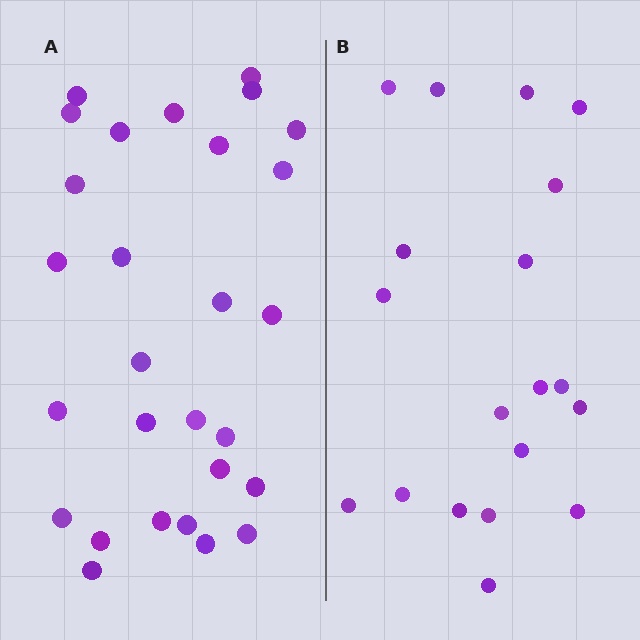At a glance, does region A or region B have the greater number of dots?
Region A (the left region) has more dots.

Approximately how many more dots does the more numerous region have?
Region A has roughly 8 or so more dots than region B.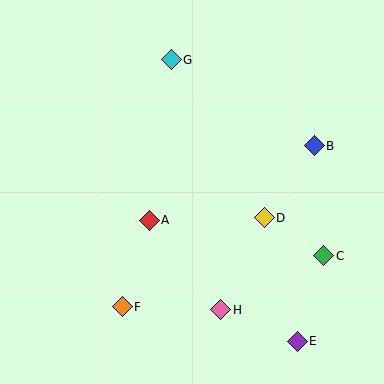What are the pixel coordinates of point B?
Point B is at (314, 146).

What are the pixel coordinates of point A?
Point A is at (149, 220).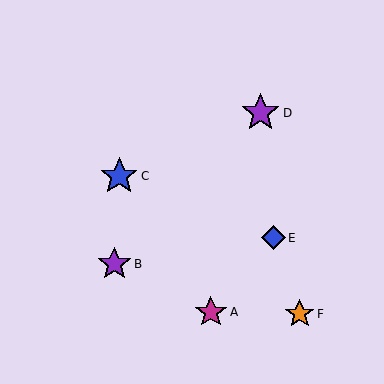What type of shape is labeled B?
Shape B is a purple star.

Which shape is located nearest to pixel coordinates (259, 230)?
The blue diamond (labeled E) at (273, 238) is nearest to that location.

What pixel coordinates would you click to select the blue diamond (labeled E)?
Click at (273, 238) to select the blue diamond E.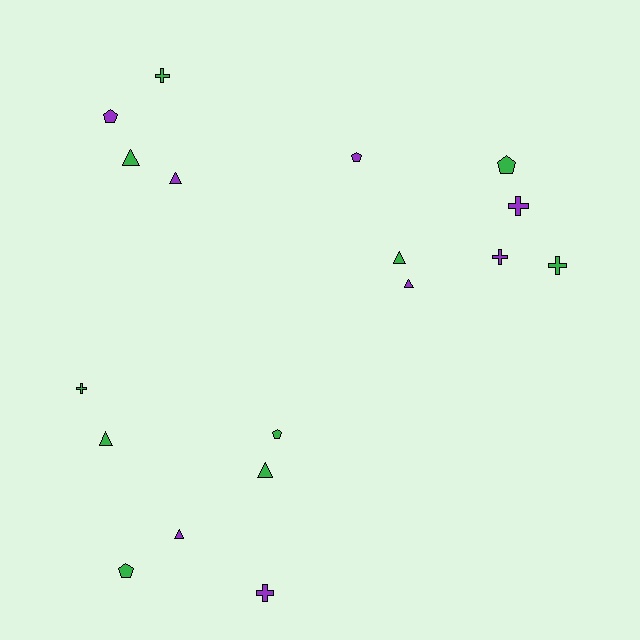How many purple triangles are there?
There are 3 purple triangles.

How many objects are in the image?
There are 18 objects.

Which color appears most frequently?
Green, with 10 objects.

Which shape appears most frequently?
Triangle, with 7 objects.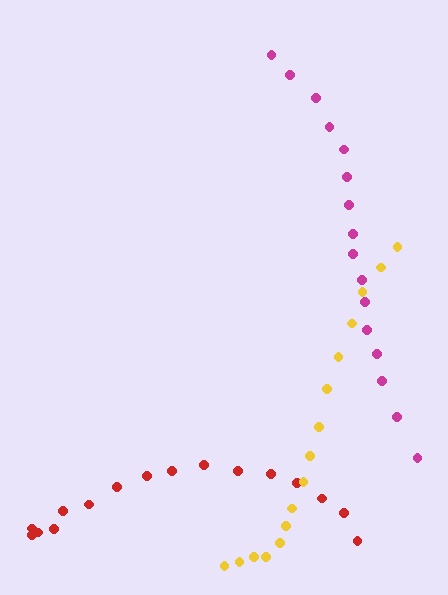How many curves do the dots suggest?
There are 3 distinct paths.